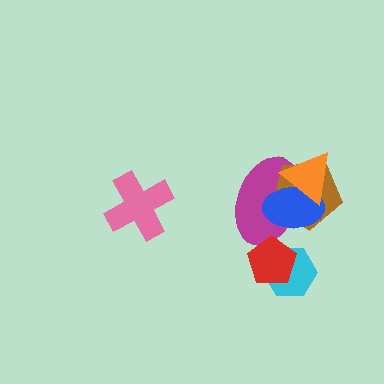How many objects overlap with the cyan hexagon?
1 object overlaps with the cyan hexagon.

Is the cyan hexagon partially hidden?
Yes, it is partially covered by another shape.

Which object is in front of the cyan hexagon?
The red pentagon is in front of the cyan hexagon.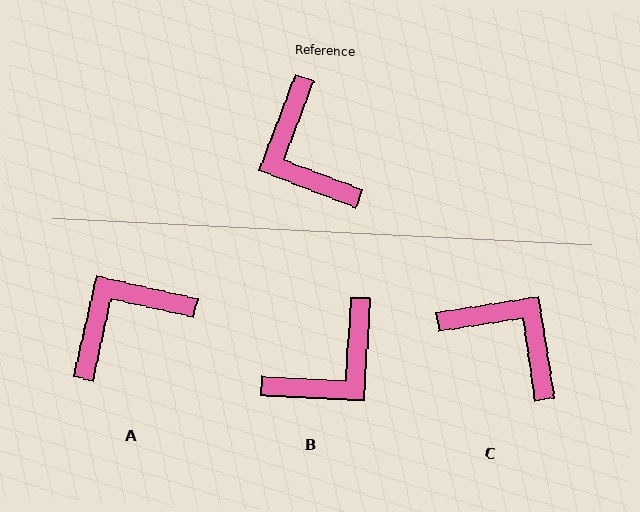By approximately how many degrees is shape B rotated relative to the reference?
Approximately 108 degrees counter-clockwise.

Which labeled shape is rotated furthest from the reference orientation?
C, about 150 degrees away.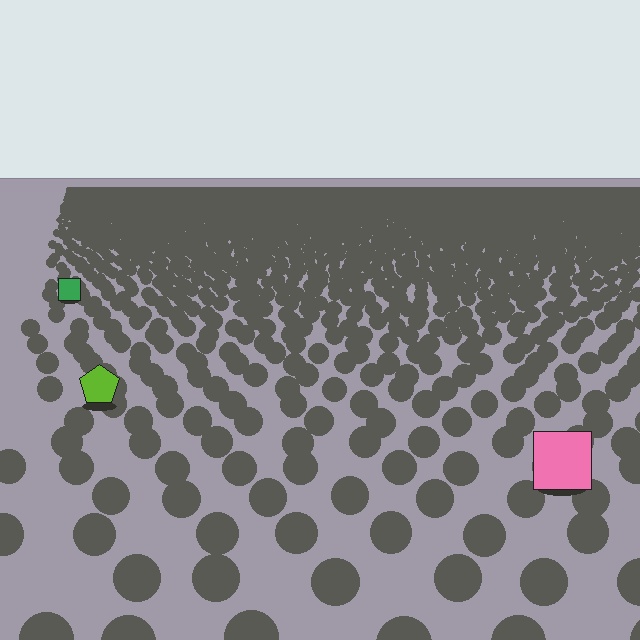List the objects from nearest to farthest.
From nearest to farthest: the pink square, the lime pentagon, the green square.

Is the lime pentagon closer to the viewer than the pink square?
No. The pink square is closer — you can tell from the texture gradient: the ground texture is coarser near it.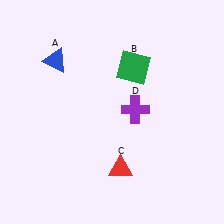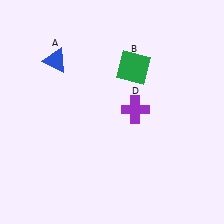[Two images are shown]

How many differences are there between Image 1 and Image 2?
There is 1 difference between the two images.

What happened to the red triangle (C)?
The red triangle (C) was removed in Image 2. It was in the bottom-right area of Image 1.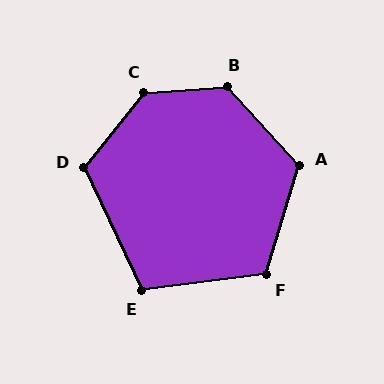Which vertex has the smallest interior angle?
E, at approximately 108 degrees.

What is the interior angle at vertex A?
Approximately 120 degrees (obtuse).